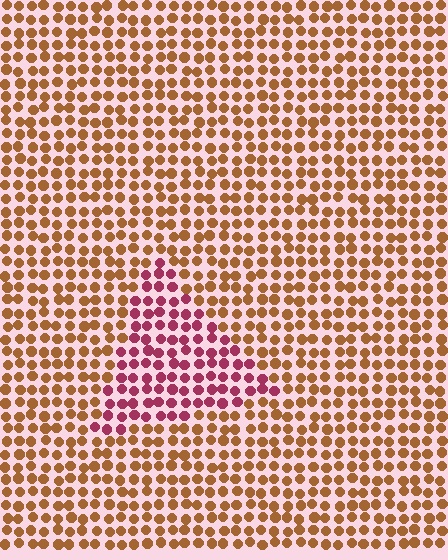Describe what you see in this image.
The image is filled with small brown elements in a uniform arrangement. A triangle-shaped region is visible where the elements are tinted to a slightly different hue, forming a subtle color boundary.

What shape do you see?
I see a triangle.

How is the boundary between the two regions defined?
The boundary is defined purely by a slight shift in hue (about 51 degrees). Spacing, size, and orientation are identical on both sides.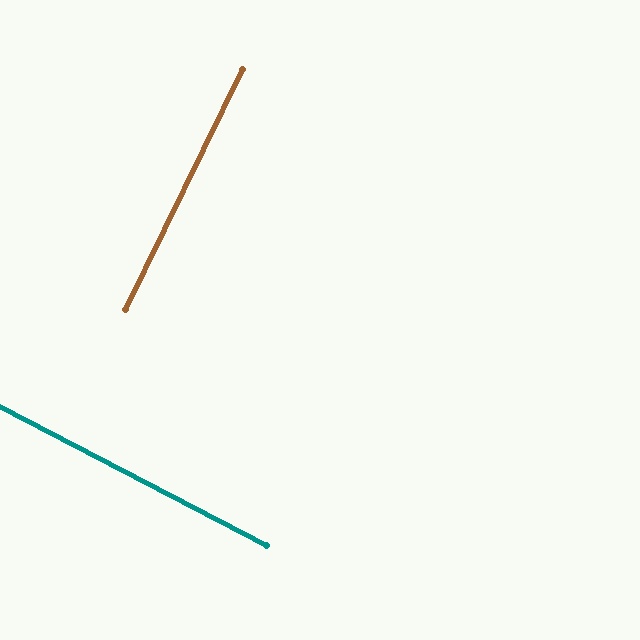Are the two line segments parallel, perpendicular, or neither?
Perpendicular — they meet at approximately 88°.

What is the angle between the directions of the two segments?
Approximately 88 degrees.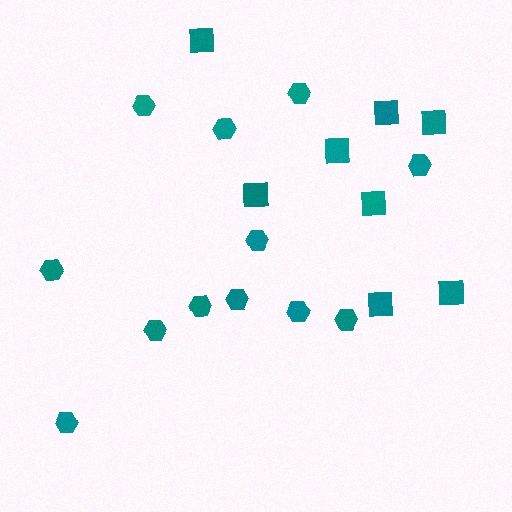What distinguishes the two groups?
There are 2 groups: one group of squares (8) and one group of hexagons (12).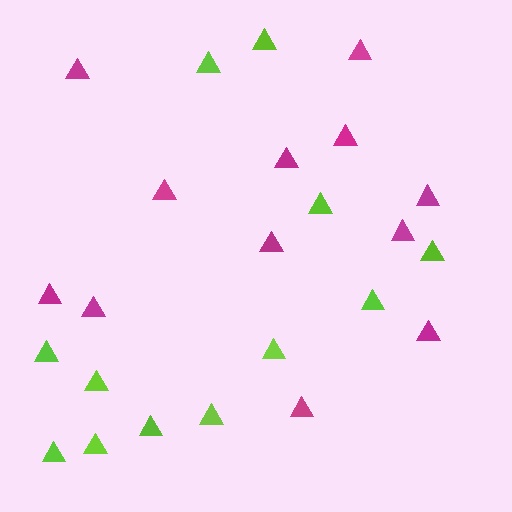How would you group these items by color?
There are 2 groups: one group of magenta triangles (12) and one group of lime triangles (12).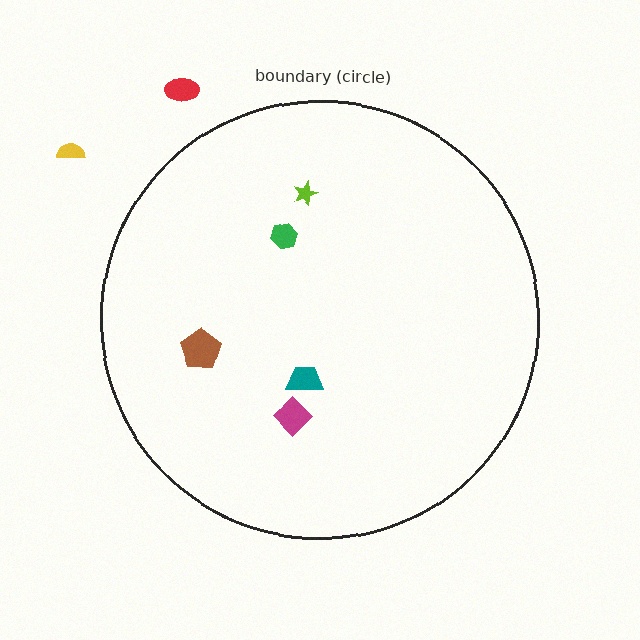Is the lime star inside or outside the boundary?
Inside.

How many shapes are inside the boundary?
5 inside, 2 outside.